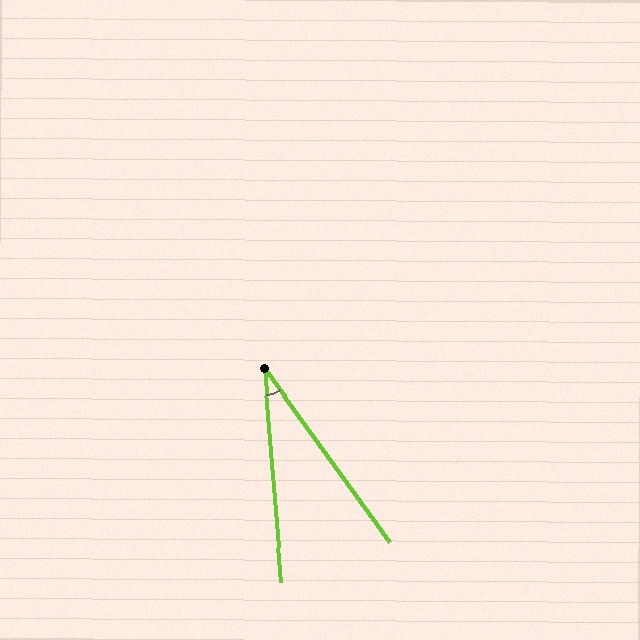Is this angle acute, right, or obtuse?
It is acute.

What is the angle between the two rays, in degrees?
Approximately 31 degrees.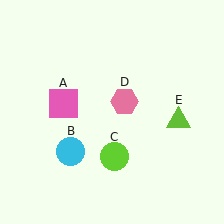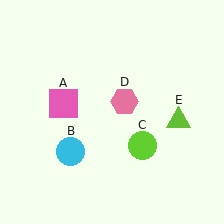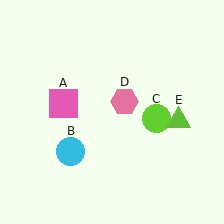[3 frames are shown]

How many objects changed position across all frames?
1 object changed position: lime circle (object C).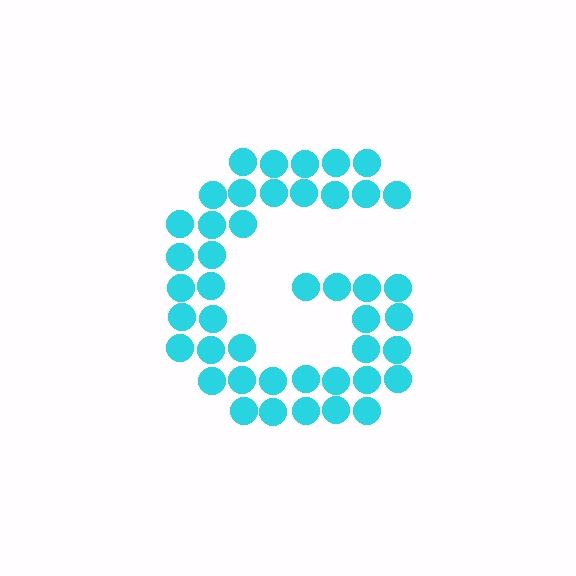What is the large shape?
The large shape is the letter G.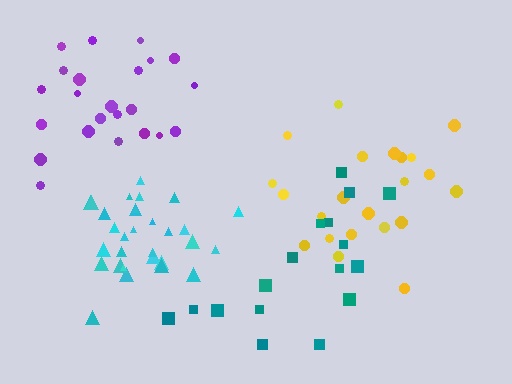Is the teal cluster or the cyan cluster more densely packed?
Cyan.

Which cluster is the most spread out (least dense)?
Teal.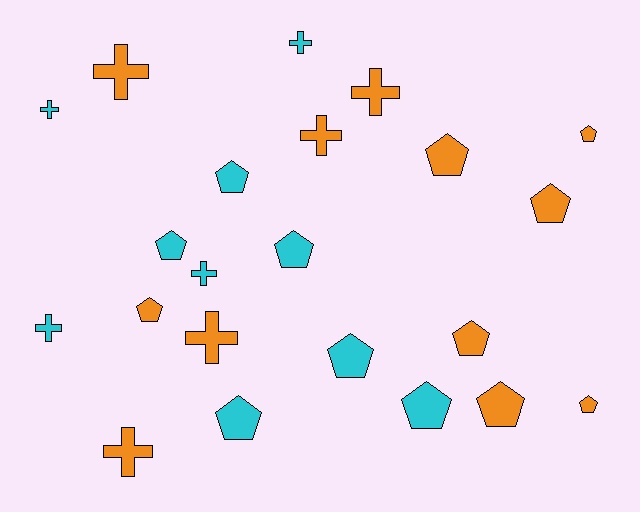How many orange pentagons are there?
There are 7 orange pentagons.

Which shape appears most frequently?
Pentagon, with 13 objects.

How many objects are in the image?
There are 22 objects.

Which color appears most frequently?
Orange, with 12 objects.